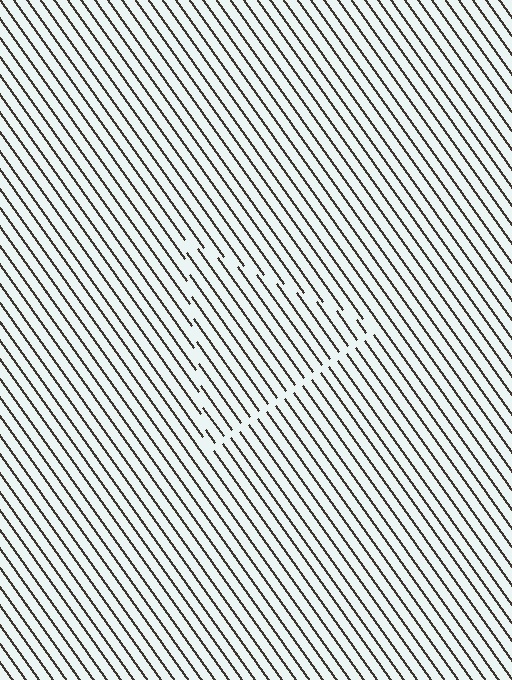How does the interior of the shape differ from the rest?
The interior of the shape contains the same grating, shifted by half a period — the contour is defined by the phase discontinuity where line-ends from the inner and outer gratings abut.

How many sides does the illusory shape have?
3 sides — the line-ends trace a triangle.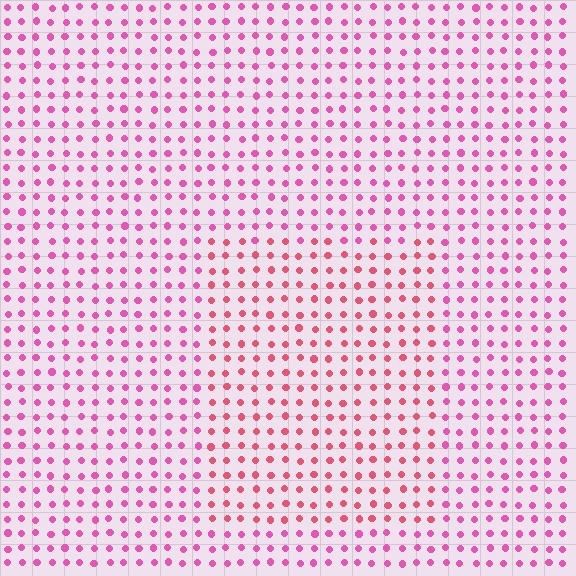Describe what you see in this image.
The image is filled with small pink elements in a uniform arrangement. A rectangle-shaped region is visible where the elements are tinted to a slightly different hue, forming a subtle color boundary.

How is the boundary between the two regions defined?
The boundary is defined purely by a slight shift in hue (about 27 degrees). Spacing, size, and orientation are identical on both sides.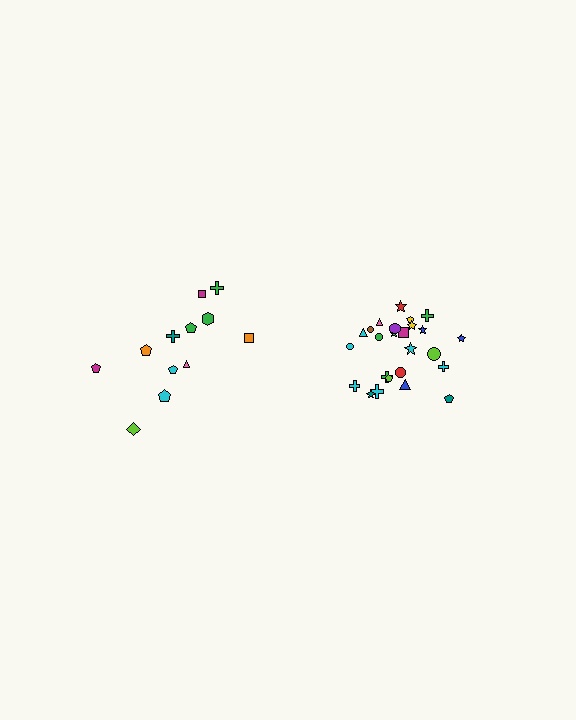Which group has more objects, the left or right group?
The right group.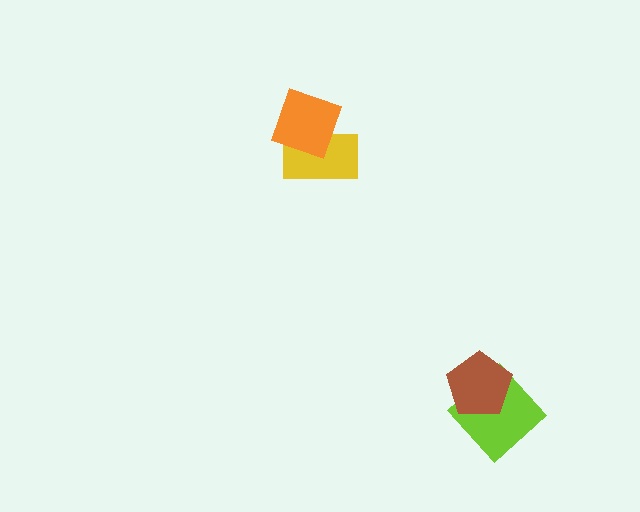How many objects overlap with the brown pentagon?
1 object overlaps with the brown pentagon.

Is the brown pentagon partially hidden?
No, no other shape covers it.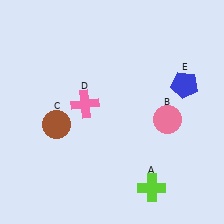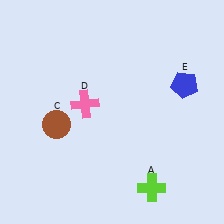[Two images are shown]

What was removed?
The pink circle (B) was removed in Image 2.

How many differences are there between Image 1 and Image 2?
There is 1 difference between the two images.